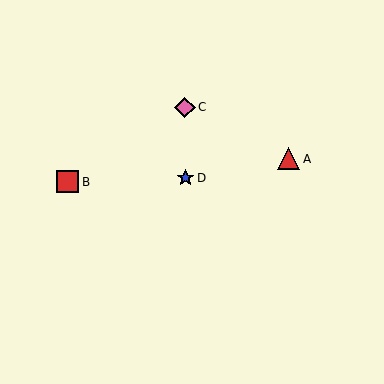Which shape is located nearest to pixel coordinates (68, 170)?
The red square (labeled B) at (68, 182) is nearest to that location.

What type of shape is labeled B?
Shape B is a red square.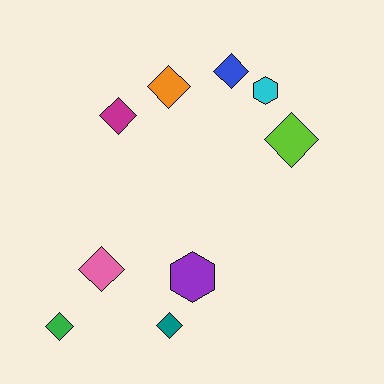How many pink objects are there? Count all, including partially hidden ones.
There is 1 pink object.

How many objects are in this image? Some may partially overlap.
There are 9 objects.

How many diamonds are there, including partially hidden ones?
There are 7 diamonds.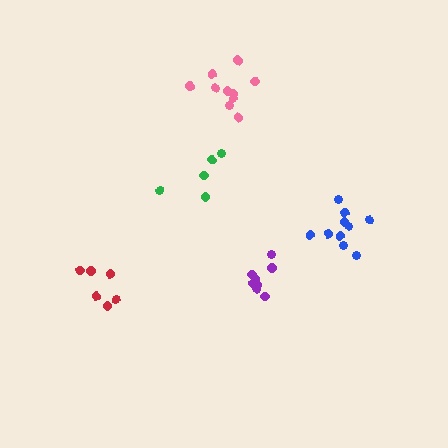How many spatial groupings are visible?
There are 5 spatial groupings.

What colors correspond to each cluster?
The clusters are colored: purple, red, green, blue, pink.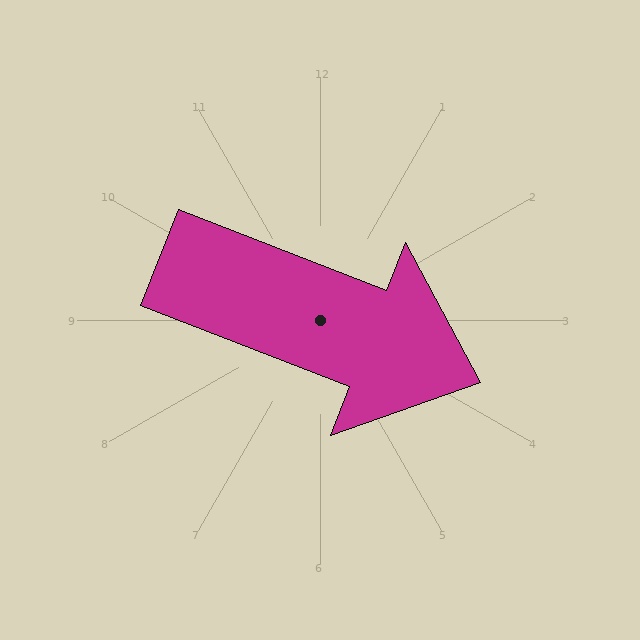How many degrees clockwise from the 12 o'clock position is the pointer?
Approximately 111 degrees.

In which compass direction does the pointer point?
East.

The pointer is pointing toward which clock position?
Roughly 4 o'clock.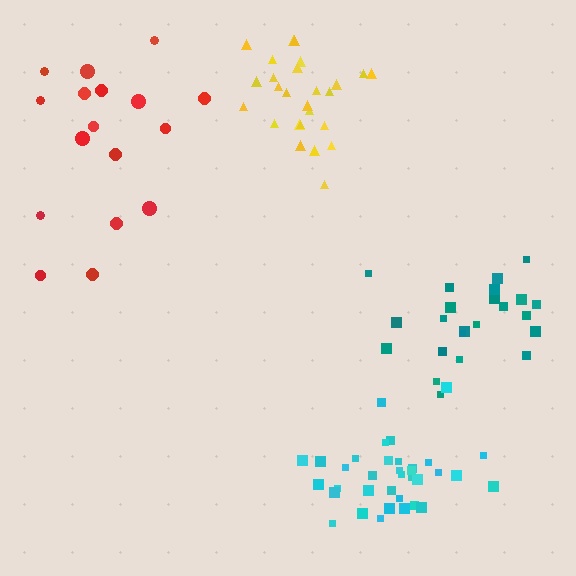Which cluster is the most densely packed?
Cyan.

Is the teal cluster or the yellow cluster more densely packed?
Yellow.